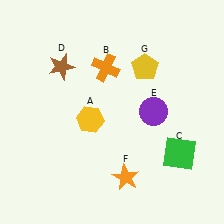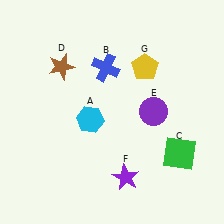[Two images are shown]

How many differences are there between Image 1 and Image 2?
There are 3 differences between the two images.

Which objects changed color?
A changed from yellow to cyan. B changed from orange to blue. F changed from orange to purple.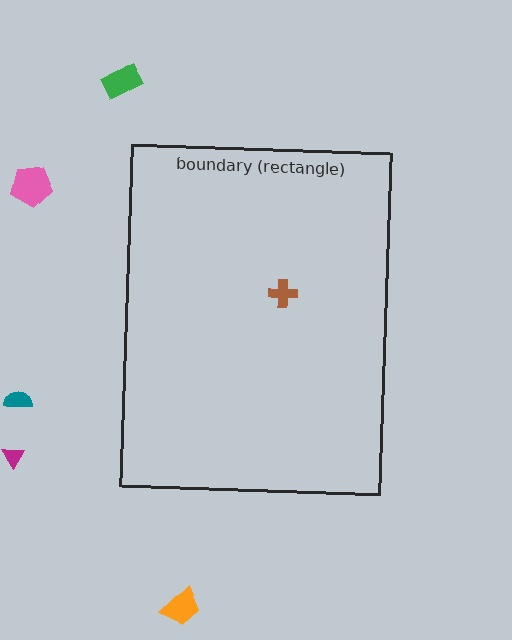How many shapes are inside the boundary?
1 inside, 5 outside.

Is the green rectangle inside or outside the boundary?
Outside.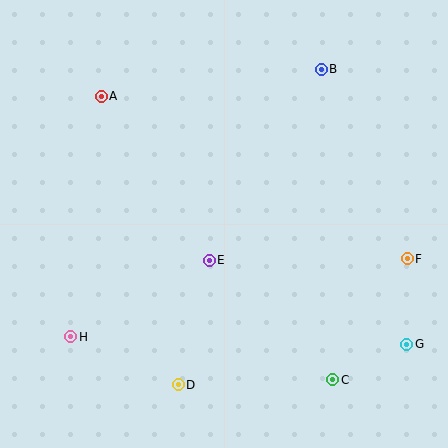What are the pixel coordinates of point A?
Point A is at (101, 96).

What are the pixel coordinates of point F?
Point F is at (407, 259).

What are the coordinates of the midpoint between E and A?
The midpoint between E and A is at (155, 178).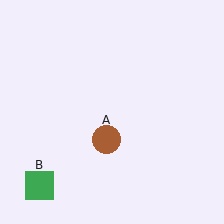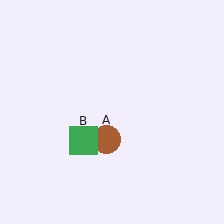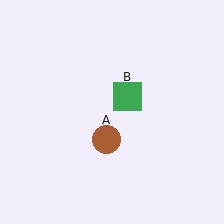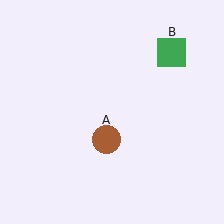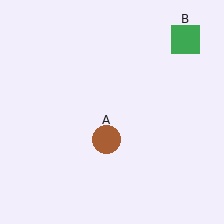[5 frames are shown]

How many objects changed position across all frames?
1 object changed position: green square (object B).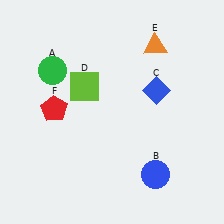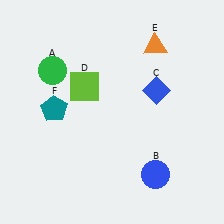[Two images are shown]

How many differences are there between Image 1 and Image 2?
There is 1 difference between the two images.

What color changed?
The pentagon (F) changed from red in Image 1 to teal in Image 2.